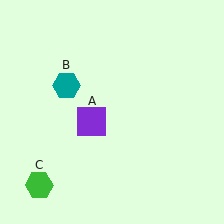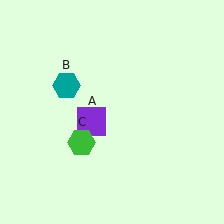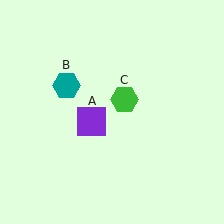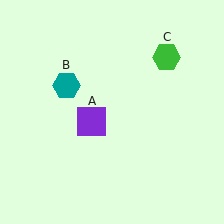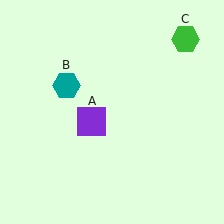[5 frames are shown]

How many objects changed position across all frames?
1 object changed position: green hexagon (object C).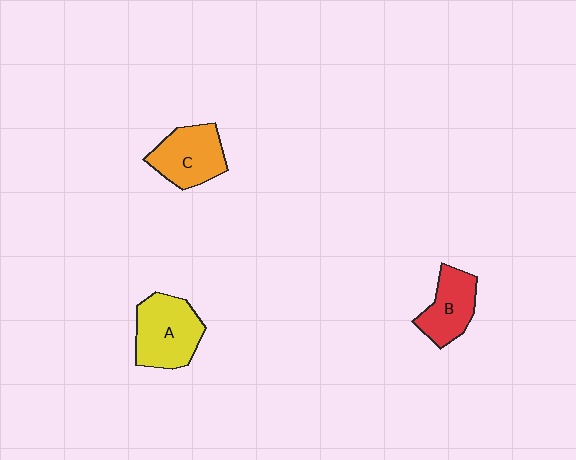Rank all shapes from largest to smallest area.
From largest to smallest: A (yellow), C (orange), B (red).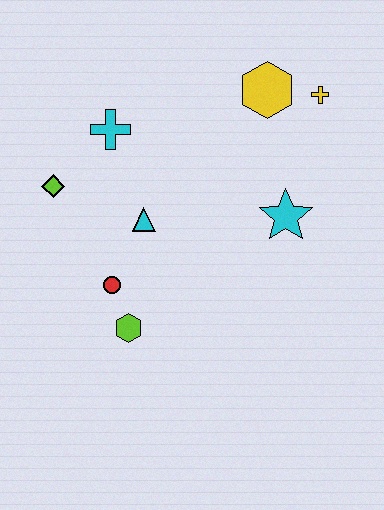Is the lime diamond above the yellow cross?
No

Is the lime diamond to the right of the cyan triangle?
No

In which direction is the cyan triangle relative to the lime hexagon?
The cyan triangle is above the lime hexagon.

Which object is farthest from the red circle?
The yellow cross is farthest from the red circle.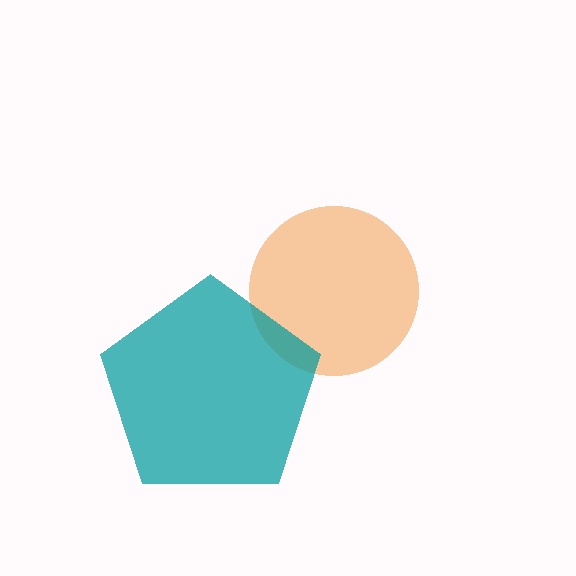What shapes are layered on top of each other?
The layered shapes are: an orange circle, a teal pentagon.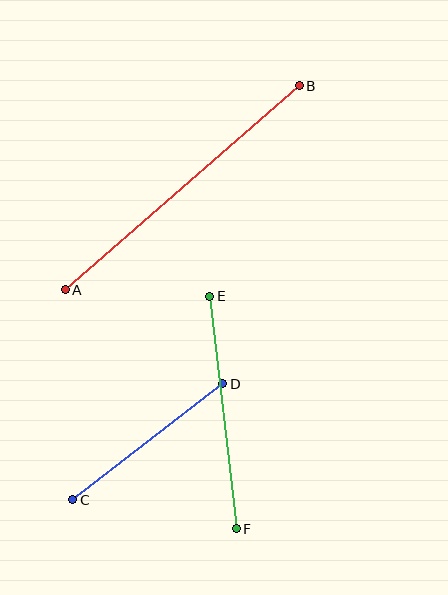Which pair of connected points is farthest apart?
Points A and B are farthest apart.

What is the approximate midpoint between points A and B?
The midpoint is at approximately (182, 188) pixels.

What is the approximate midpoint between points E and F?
The midpoint is at approximately (223, 413) pixels.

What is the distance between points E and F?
The distance is approximately 234 pixels.